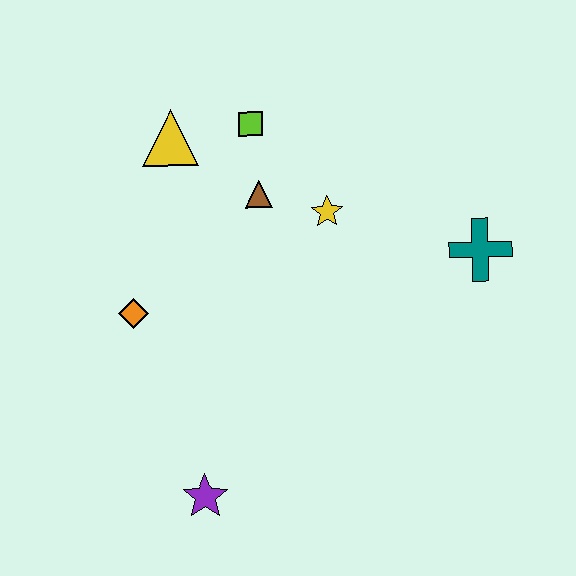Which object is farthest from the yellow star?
The purple star is farthest from the yellow star.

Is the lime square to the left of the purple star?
No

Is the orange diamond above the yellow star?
No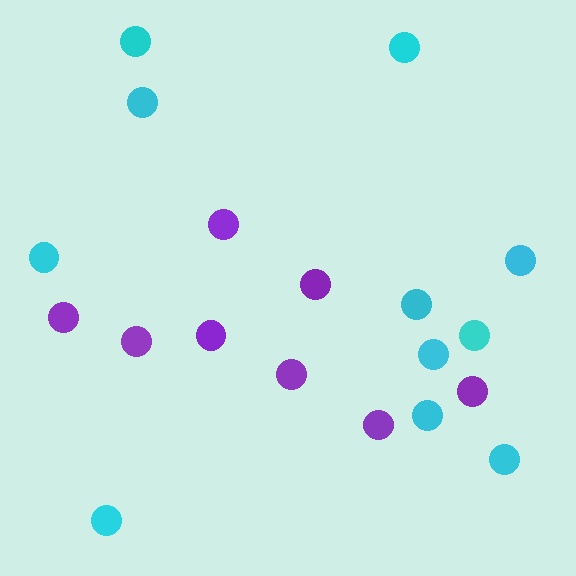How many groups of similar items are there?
There are 2 groups: one group of cyan circles (11) and one group of purple circles (8).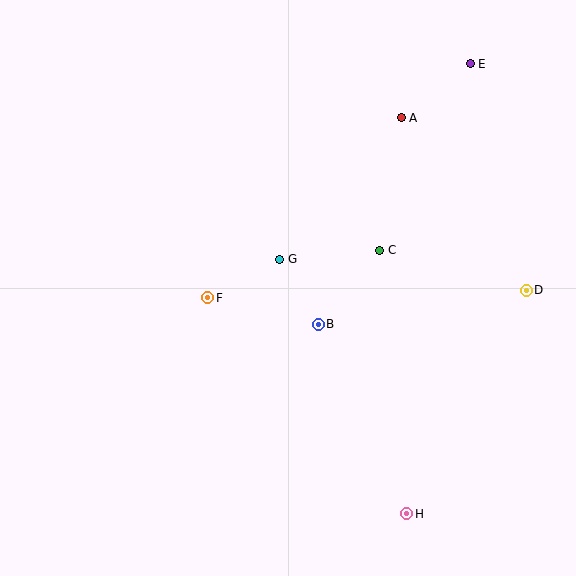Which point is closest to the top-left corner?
Point F is closest to the top-left corner.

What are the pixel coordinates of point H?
Point H is at (407, 514).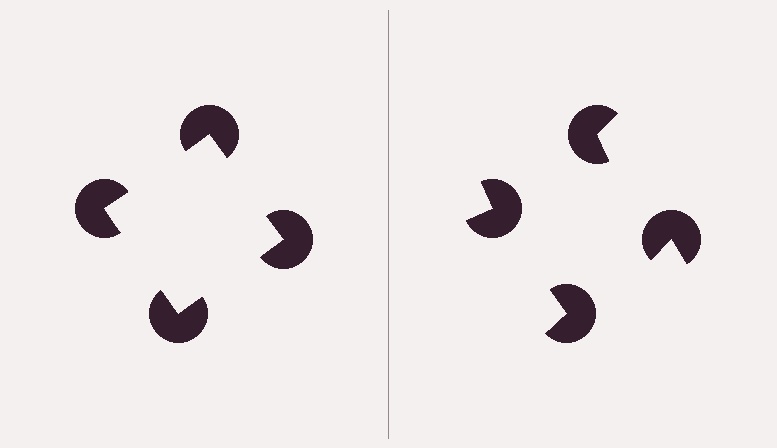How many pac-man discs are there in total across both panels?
8 — 4 on each side.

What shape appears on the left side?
An illusory square.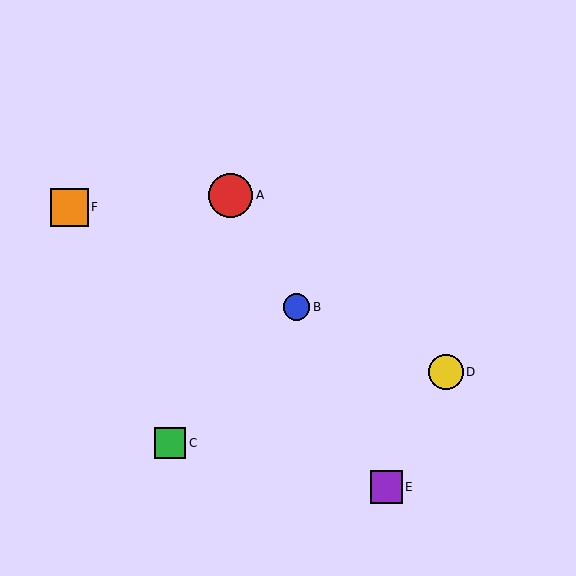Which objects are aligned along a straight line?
Objects B, D, F are aligned along a straight line.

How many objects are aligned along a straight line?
3 objects (B, D, F) are aligned along a straight line.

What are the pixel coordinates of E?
Object E is at (386, 487).